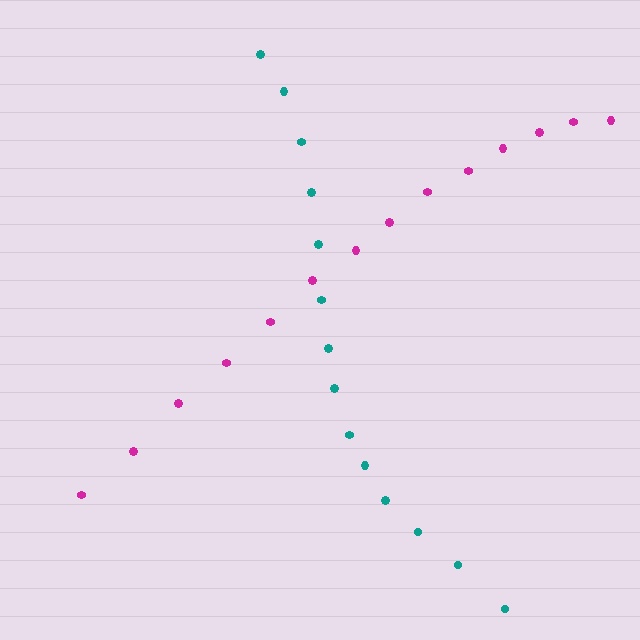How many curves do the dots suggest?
There are 2 distinct paths.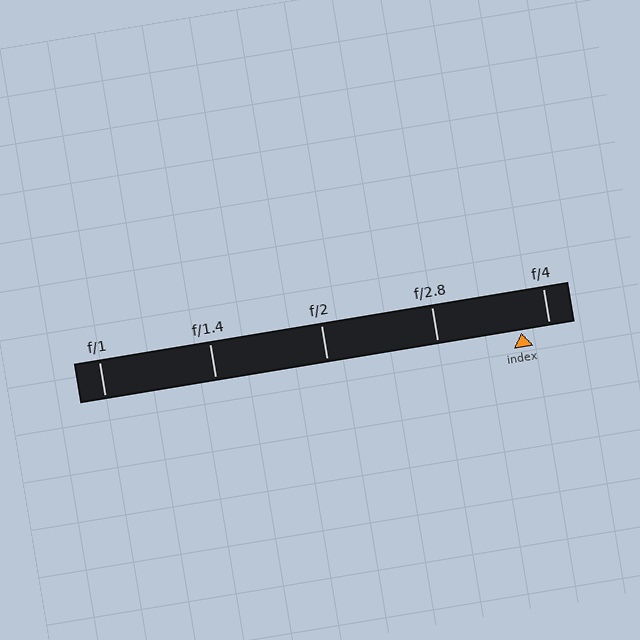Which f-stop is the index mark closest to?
The index mark is closest to f/4.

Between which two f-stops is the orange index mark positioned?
The index mark is between f/2.8 and f/4.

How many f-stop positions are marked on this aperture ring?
There are 5 f-stop positions marked.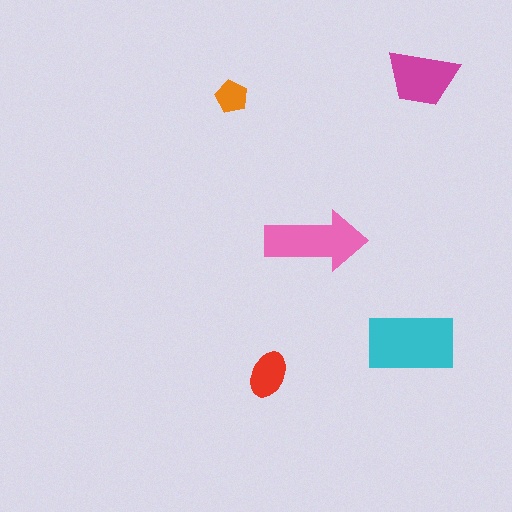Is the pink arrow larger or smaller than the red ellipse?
Larger.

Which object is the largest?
The cyan rectangle.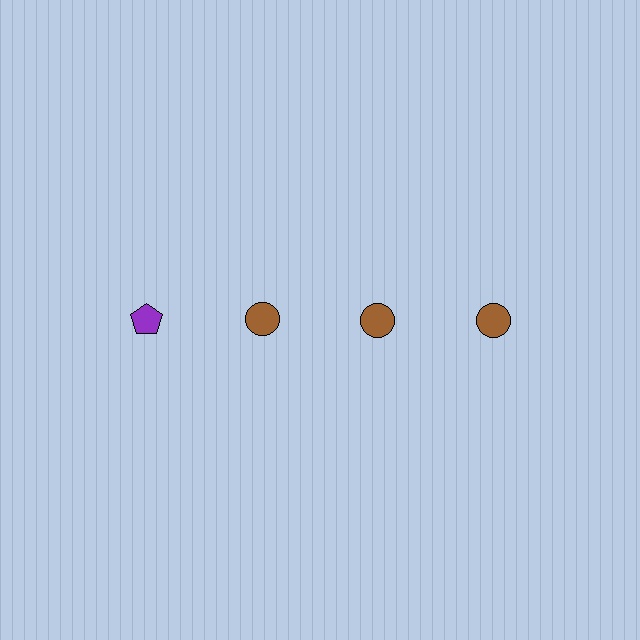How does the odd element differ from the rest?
It differs in both color (purple instead of brown) and shape (pentagon instead of circle).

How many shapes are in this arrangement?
There are 4 shapes arranged in a grid pattern.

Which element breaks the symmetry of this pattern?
The purple pentagon in the top row, leftmost column breaks the symmetry. All other shapes are brown circles.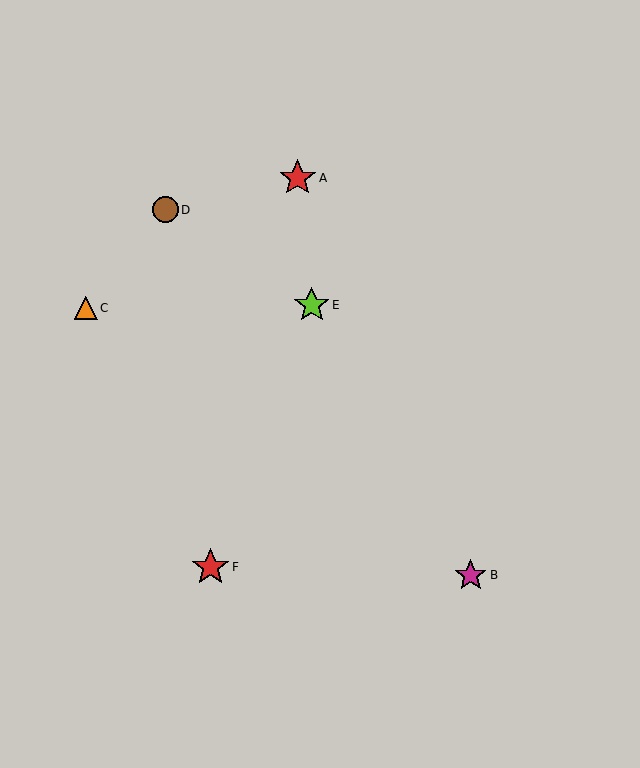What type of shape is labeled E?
Shape E is a lime star.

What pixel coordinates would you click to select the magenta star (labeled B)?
Click at (471, 575) to select the magenta star B.